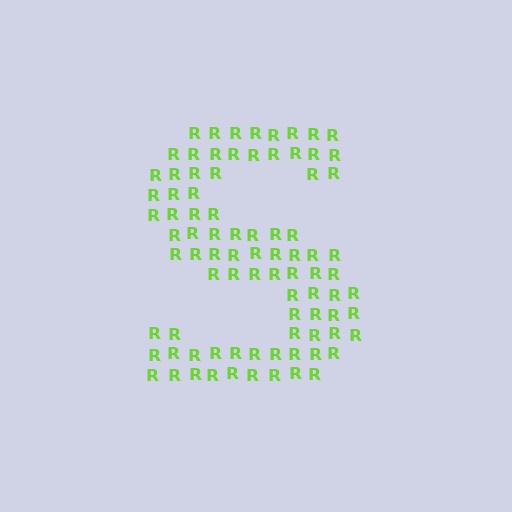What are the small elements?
The small elements are letter R's.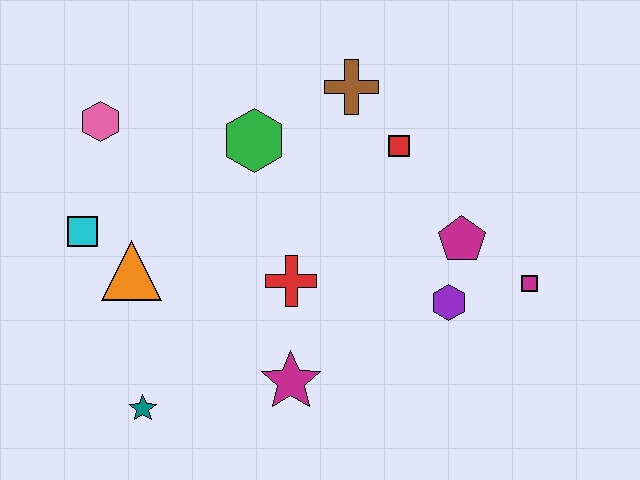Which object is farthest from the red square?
The teal star is farthest from the red square.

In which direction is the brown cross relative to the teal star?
The brown cross is above the teal star.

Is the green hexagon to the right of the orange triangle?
Yes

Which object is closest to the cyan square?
The orange triangle is closest to the cyan square.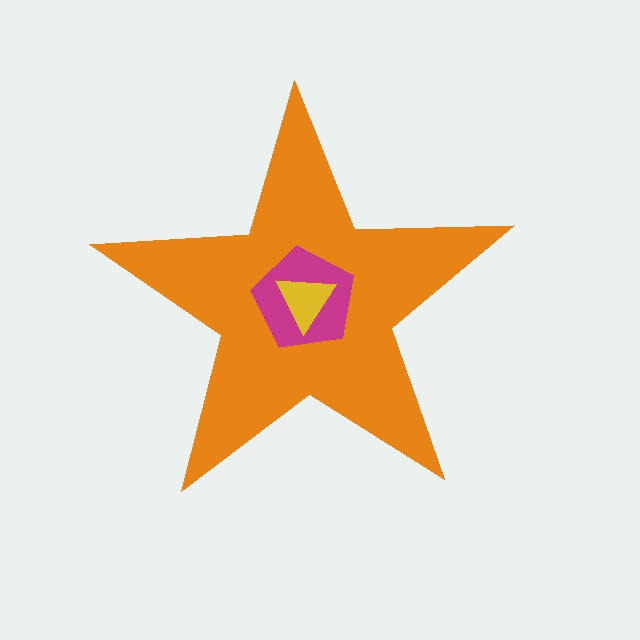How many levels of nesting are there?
3.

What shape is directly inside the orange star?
The magenta pentagon.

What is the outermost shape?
The orange star.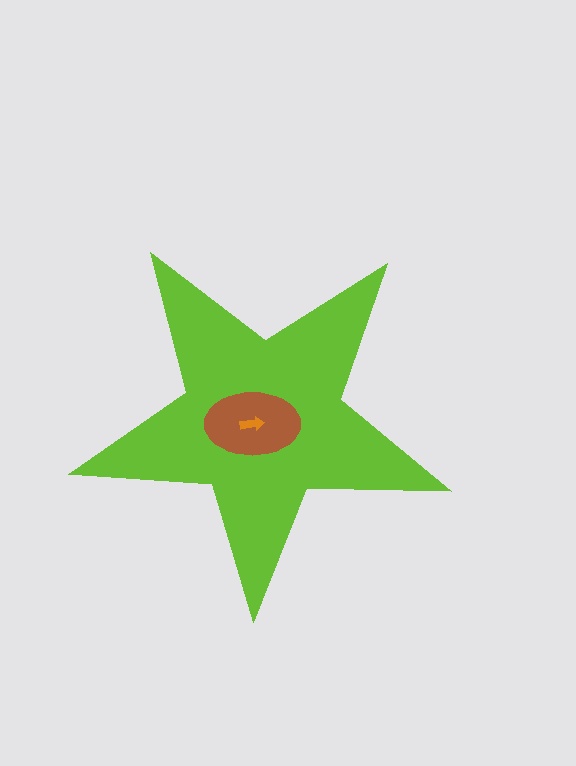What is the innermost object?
The orange arrow.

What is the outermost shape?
The lime star.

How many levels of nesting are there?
3.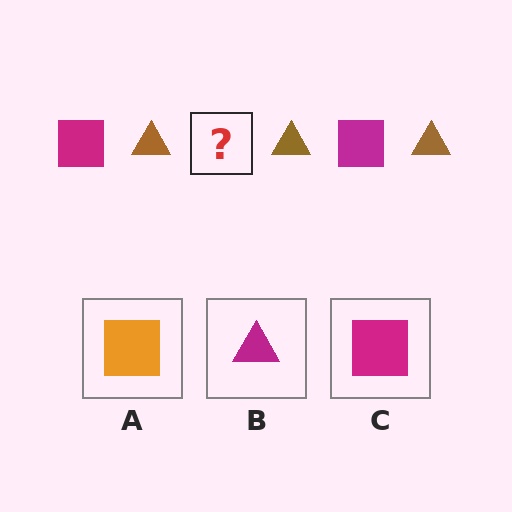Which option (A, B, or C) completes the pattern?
C.